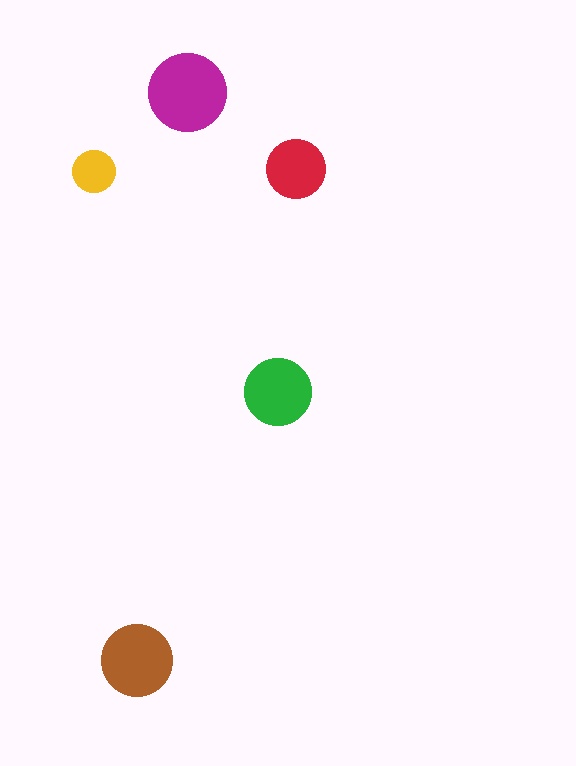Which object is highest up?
The magenta circle is topmost.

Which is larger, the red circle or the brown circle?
The brown one.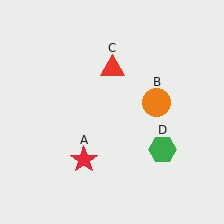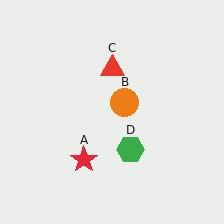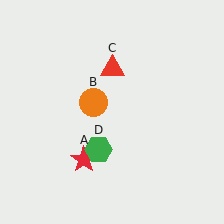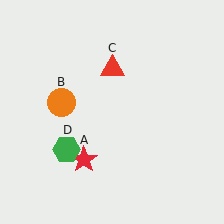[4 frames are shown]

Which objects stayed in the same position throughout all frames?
Red star (object A) and red triangle (object C) remained stationary.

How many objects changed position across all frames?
2 objects changed position: orange circle (object B), green hexagon (object D).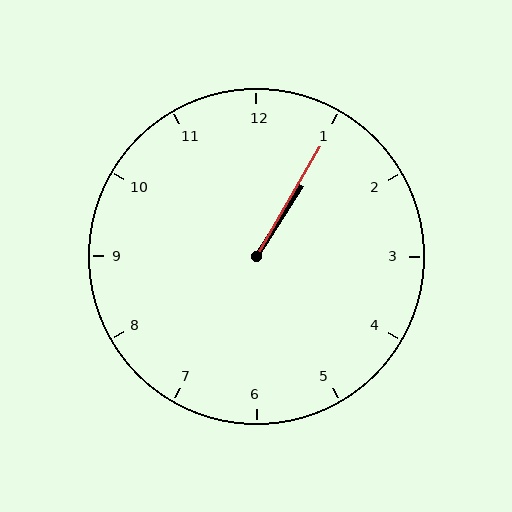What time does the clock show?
1:05.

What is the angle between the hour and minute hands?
Approximately 2 degrees.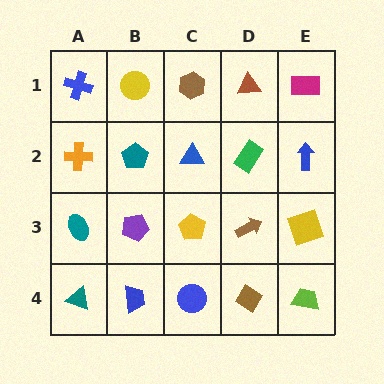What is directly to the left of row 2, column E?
A green rectangle.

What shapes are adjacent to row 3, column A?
An orange cross (row 2, column A), a teal triangle (row 4, column A), a purple pentagon (row 3, column B).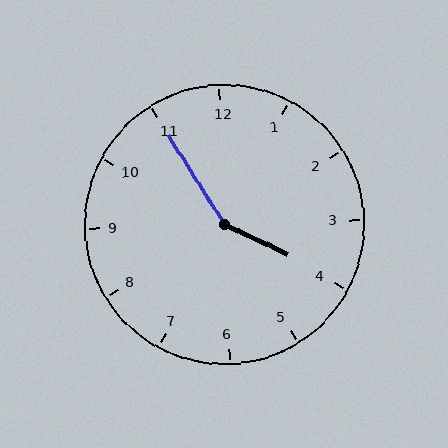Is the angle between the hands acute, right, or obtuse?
It is obtuse.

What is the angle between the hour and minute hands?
Approximately 148 degrees.